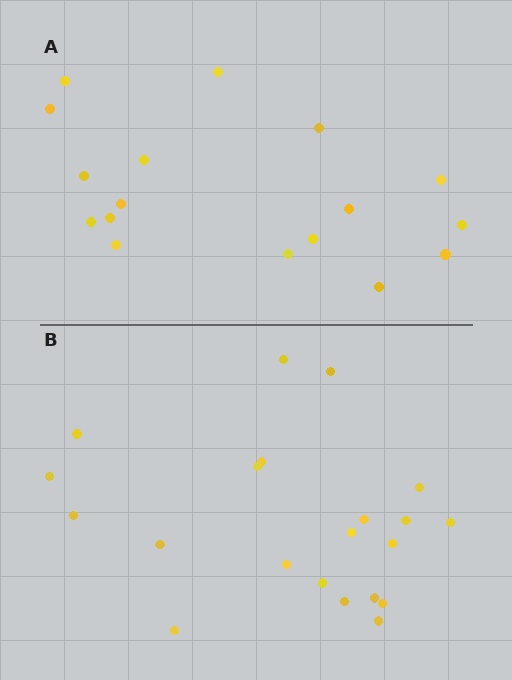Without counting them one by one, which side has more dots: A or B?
Region B (the bottom region) has more dots.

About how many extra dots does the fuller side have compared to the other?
Region B has about 4 more dots than region A.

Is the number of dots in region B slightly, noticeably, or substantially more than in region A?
Region B has only slightly more — the two regions are fairly close. The ratio is roughly 1.2 to 1.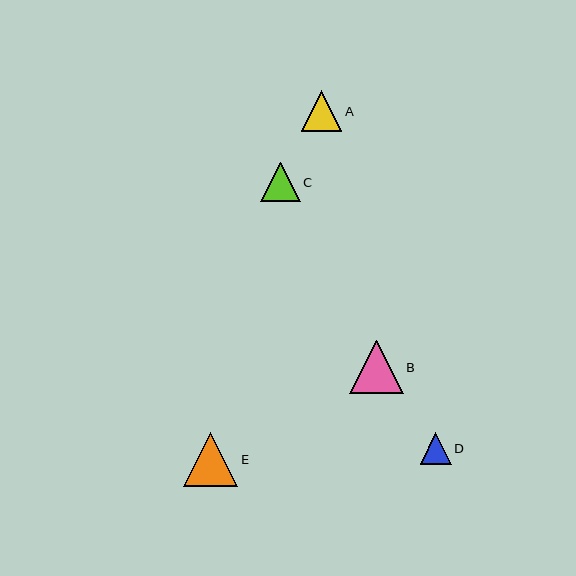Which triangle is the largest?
Triangle E is the largest with a size of approximately 54 pixels.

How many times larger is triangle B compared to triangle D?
Triangle B is approximately 1.7 times the size of triangle D.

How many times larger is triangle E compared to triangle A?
Triangle E is approximately 1.3 times the size of triangle A.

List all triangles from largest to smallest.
From largest to smallest: E, B, A, C, D.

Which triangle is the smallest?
Triangle D is the smallest with a size of approximately 31 pixels.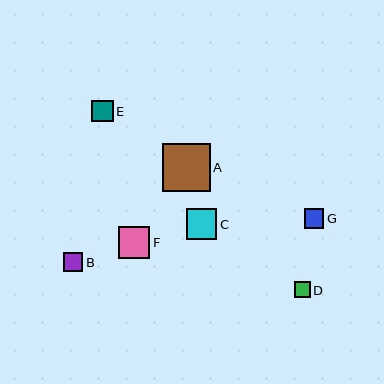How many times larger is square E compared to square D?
Square E is approximately 1.4 times the size of square D.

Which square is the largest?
Square A is the largest with a size of approximately 48 pixels.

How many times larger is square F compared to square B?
Square F is approximately 1.6 times the size of square B.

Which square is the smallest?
Square D is the smallest with a size of approximately 16 pixels.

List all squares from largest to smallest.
From largest to smallest: A, F, C, E, G, B, D.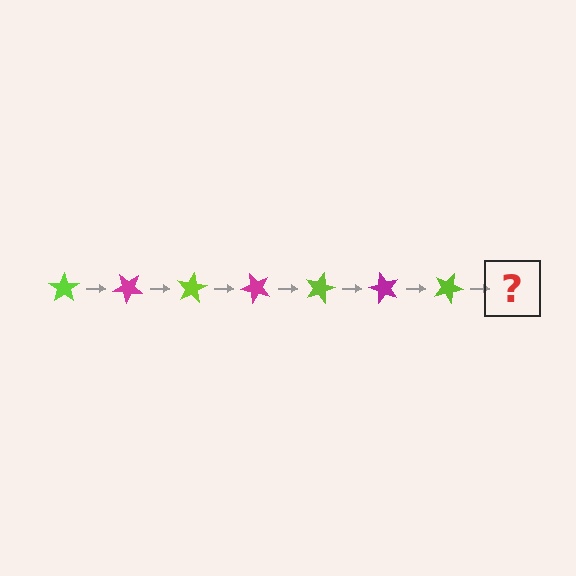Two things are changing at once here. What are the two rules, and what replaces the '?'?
The two rules are that it rotates 40 degrees each step and the color cycles through lime and magenta. The '?' should be a magenta star, rotated 280 degrees from the start.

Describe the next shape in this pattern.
It should be a magenta star, rotated 280 degrees from the start.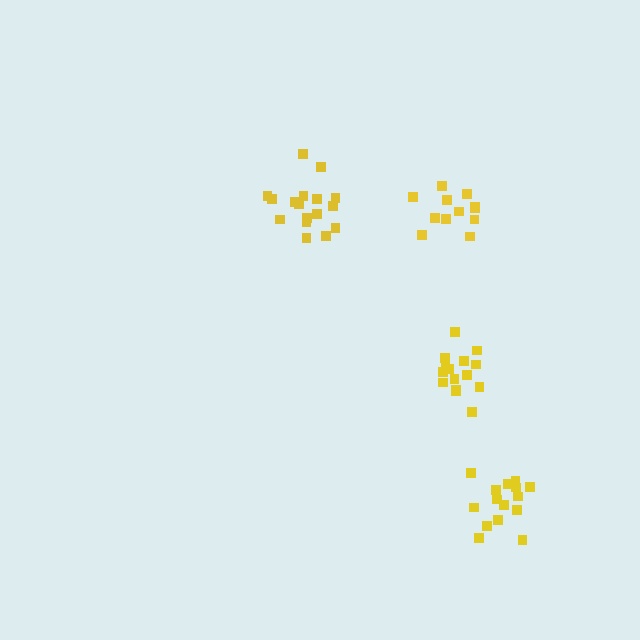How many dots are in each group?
Group 1: 17 dots, Group 2: 13 dots, Group 3: 15 dots, Group 4: 15 dots (60 total).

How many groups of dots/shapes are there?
There are 4 groups.